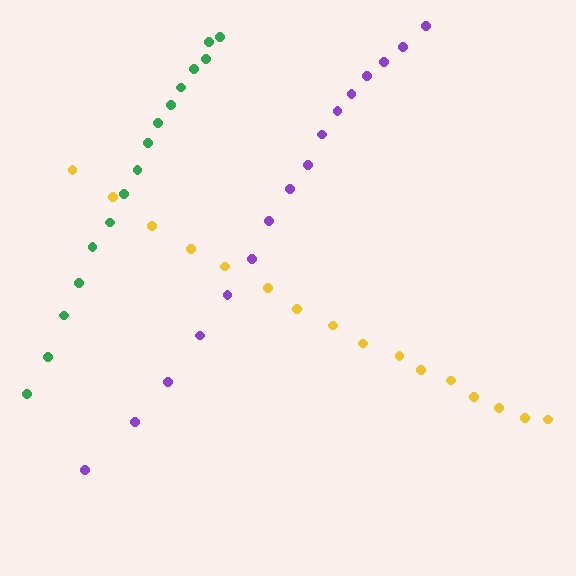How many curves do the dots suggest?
There are 3 distinct paths.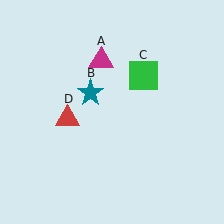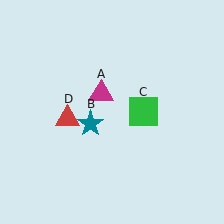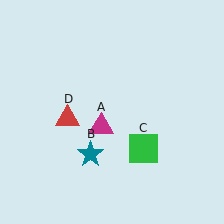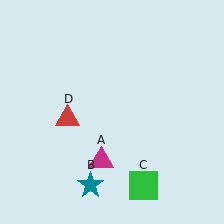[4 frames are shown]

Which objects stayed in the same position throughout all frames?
Red triangle (object D) remained stationary.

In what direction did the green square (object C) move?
The green square (object C) moved down.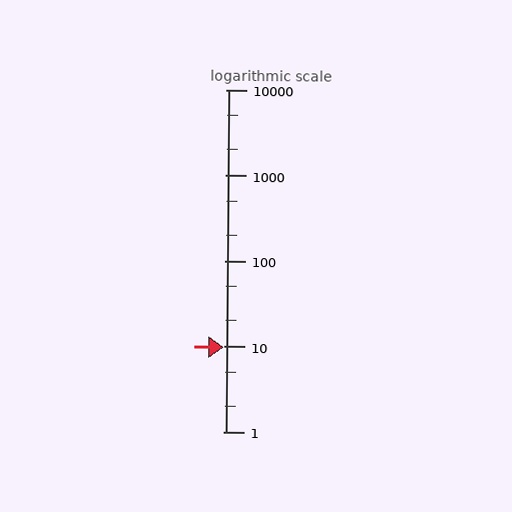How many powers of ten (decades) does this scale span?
The scale spans 4 decades, from 1 to 10000.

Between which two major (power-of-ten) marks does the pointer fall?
The pointer is between 1 and 10.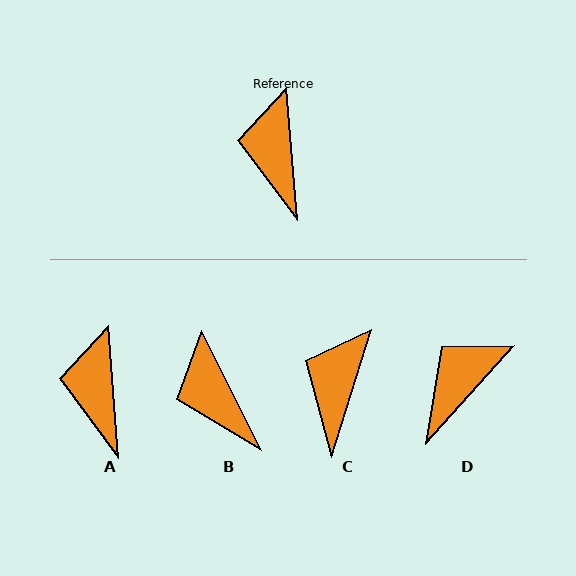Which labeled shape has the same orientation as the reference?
A.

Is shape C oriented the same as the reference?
No, it is off by about 22 degrees.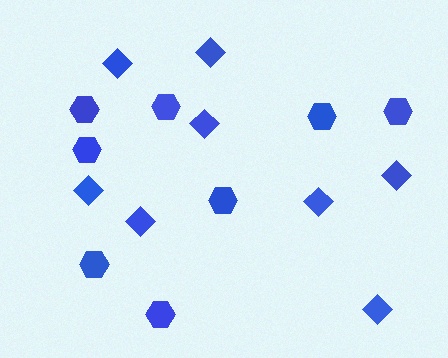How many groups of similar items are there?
There are 2 groups: one group of diamonds (8) and one group of hexagons (8).